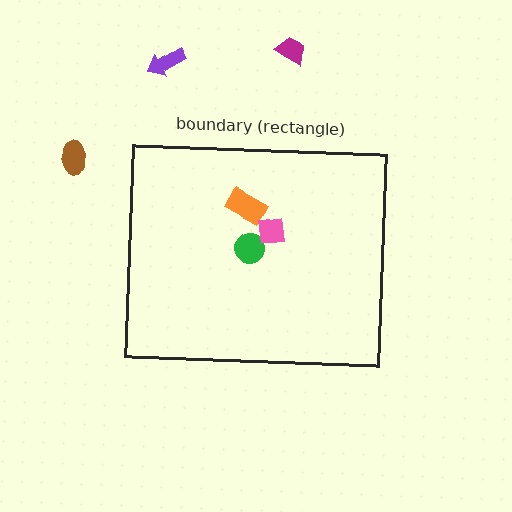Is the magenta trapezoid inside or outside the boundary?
Outside.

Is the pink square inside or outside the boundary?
Inside.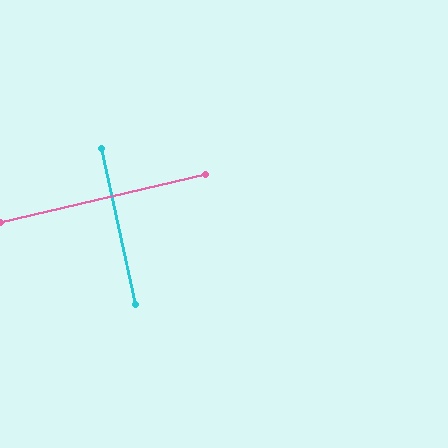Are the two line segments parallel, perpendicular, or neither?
Perpendicular — they meet at approximately 89°.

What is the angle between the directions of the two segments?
Approximately 89 degrees.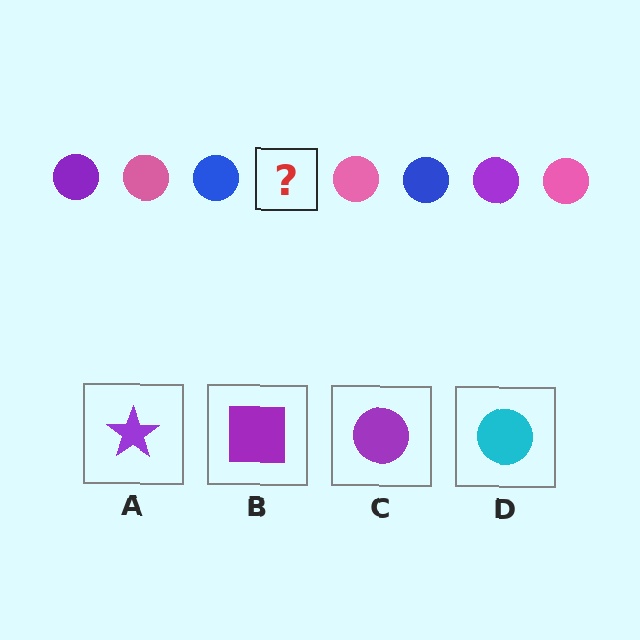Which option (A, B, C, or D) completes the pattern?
C.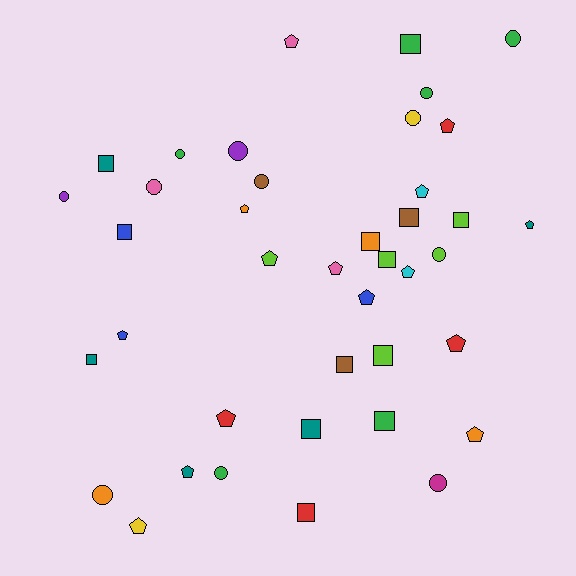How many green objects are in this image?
There are 6 green objects.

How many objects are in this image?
There are 40 objects.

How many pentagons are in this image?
There are 15 pentagons.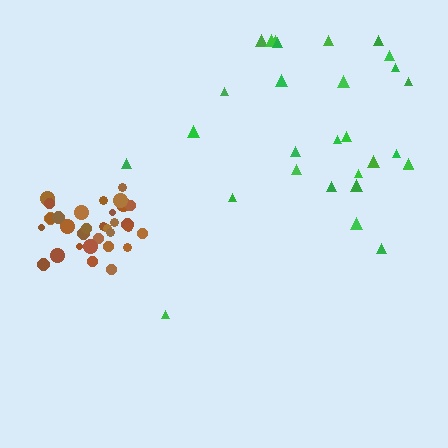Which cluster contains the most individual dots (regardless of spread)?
Brown (32).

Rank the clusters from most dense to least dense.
brown, green.